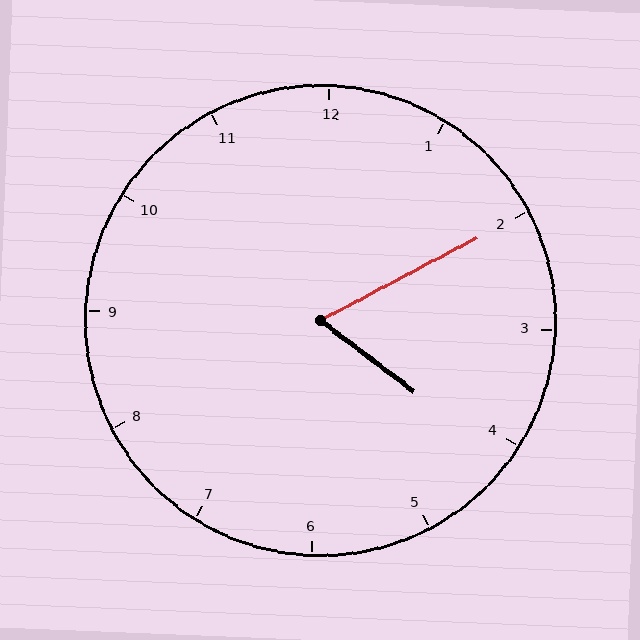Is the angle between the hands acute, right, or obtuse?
It is acute.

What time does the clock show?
4:10.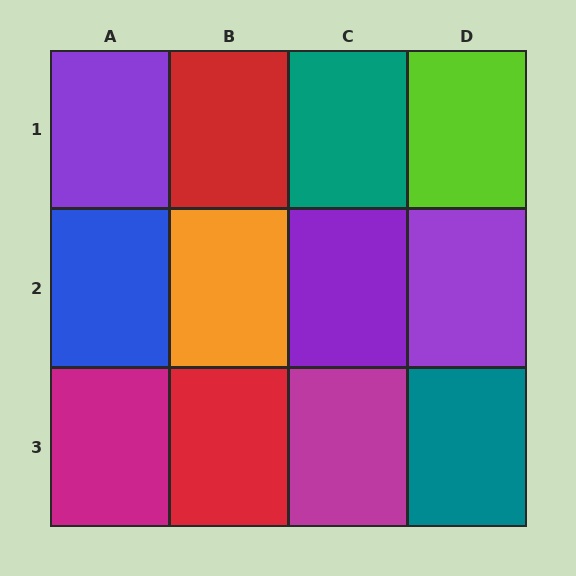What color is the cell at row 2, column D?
Purple.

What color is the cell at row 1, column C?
Teal.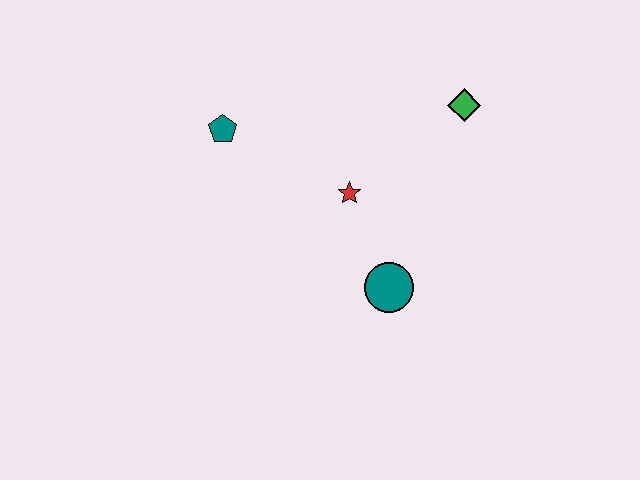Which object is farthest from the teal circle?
The teal pentagon is farthest from the teal circle.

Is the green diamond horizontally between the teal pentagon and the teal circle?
No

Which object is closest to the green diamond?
The red star is closest to the green diamond.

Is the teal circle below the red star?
Yes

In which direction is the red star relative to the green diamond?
The red star is to the left of the green diamond.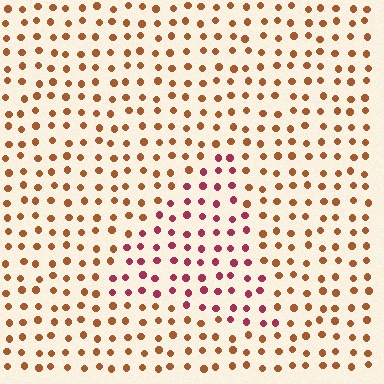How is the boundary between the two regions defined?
The boundary is defined purely by a slight shift in hue (about 43 degrees). Spacing, size, and orientation are identical on both sides.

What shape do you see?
I see a triangle.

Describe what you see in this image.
The image is filled with small brown elements in a uniform arrangement. A triangle-shaped region is visible where the elements are tinted to a slightly different hue, forming a subtle color boundary.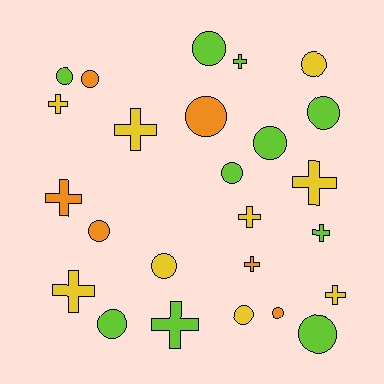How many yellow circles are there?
There are 3 yellow circles.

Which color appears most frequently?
Lime, with 10 objects.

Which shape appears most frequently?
Circle, with 14 objects.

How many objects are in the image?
There are 25 objects.